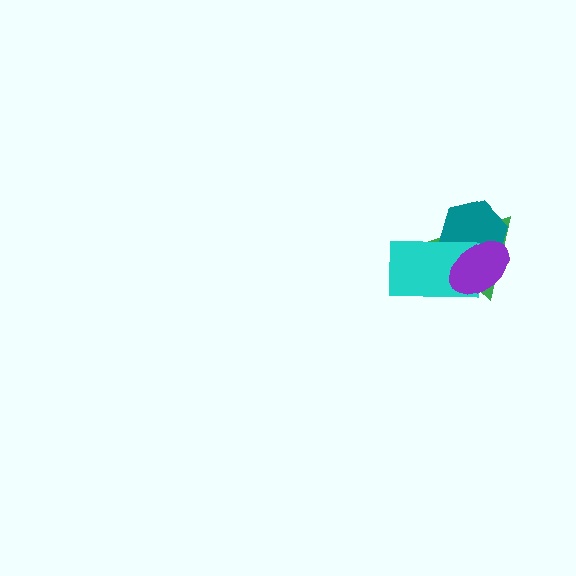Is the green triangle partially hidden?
Yes, it is partially covered by another shape.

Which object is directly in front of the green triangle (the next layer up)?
The teal hexagon is directly in front of the green triangle.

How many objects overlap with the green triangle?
3 objects overlap with the green triangle.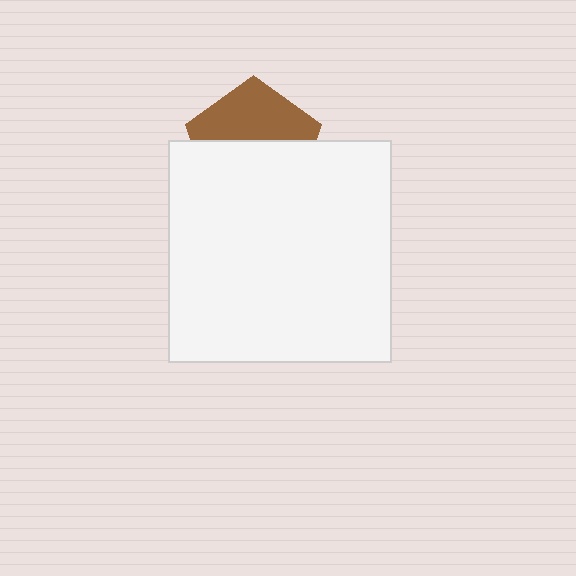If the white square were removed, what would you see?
You would see the complete brown pentagon.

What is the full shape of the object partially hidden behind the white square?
The partially hidden object is a brown pentagon.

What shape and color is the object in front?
The object in front is a white square.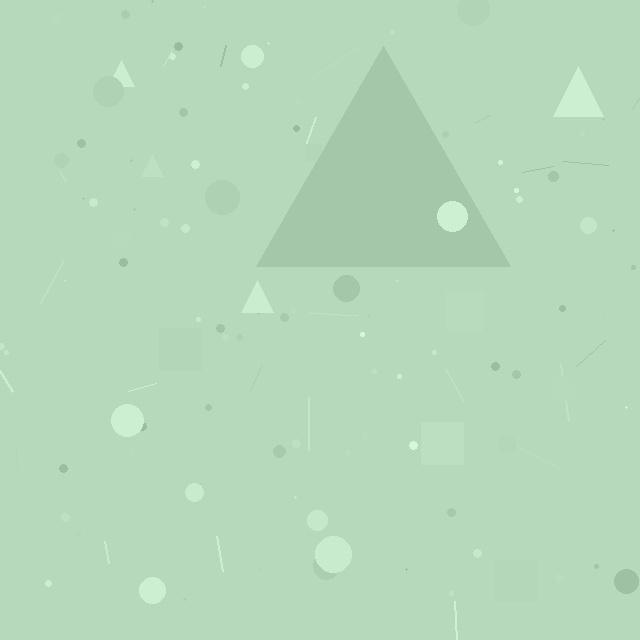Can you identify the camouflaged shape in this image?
The camouflaged shape is a triangle.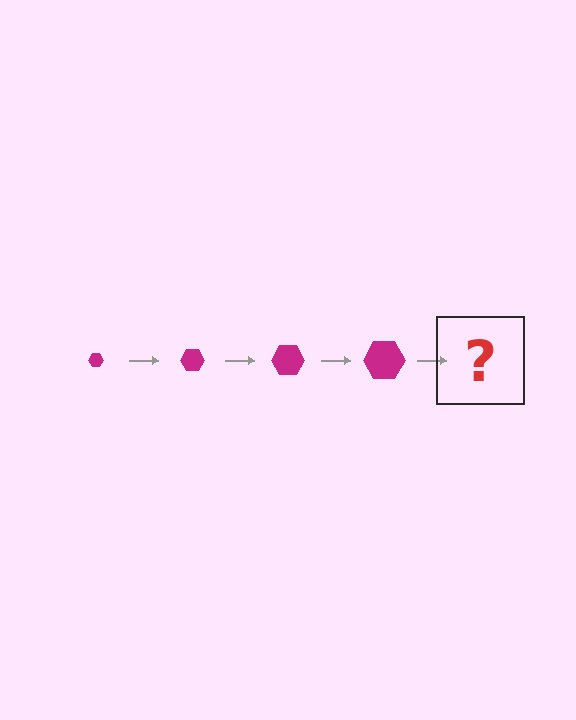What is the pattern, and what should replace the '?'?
The pattern is that the hexagon gets progressively larger each step. The '?' should be a magenta hexagon, larger than the previous one.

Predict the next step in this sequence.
The next step is a magenta hexagon, larger than the previous one.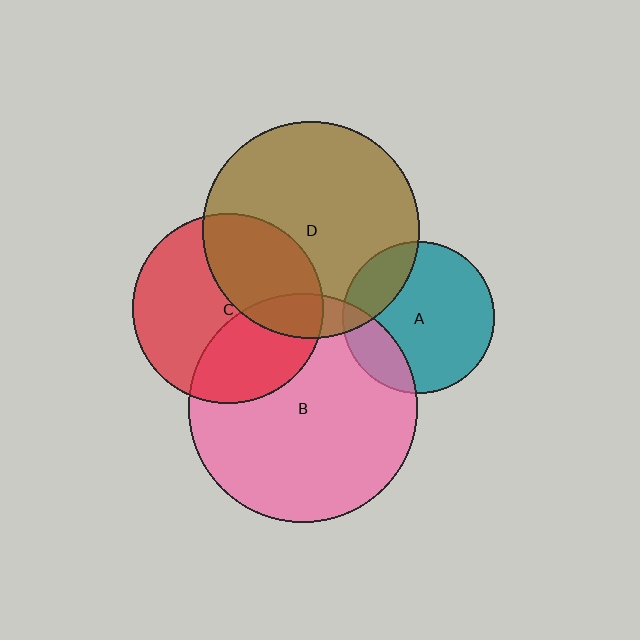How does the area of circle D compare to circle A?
Approximately 2.0 times.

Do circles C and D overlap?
Yes.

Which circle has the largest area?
Circle B (pink).